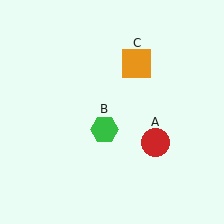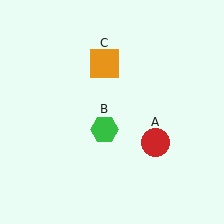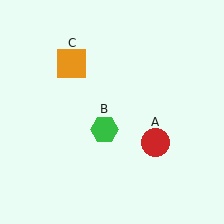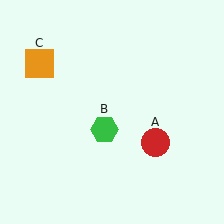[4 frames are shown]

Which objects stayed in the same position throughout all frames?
Red circle (object A) and green hexagon (object B) remained stationary.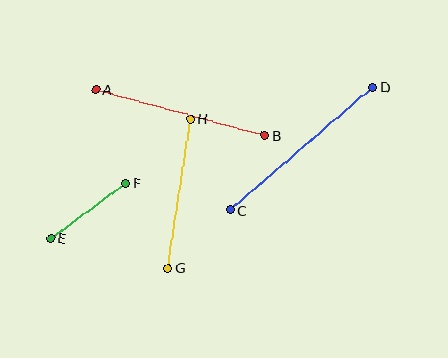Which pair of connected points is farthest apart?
Points C and D are farthest apart.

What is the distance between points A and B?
The distance is approximately 175 pixels.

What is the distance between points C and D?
The distance is approximately 188 pixels.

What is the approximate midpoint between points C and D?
The midpoint is at approximately (301, 149) pixels.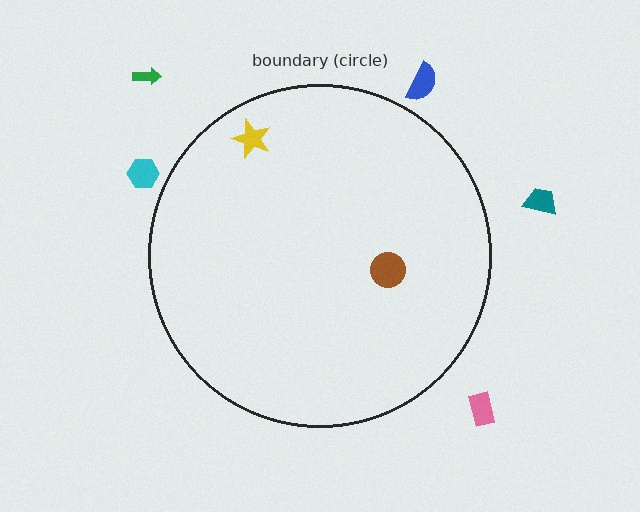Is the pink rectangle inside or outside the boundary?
Outside.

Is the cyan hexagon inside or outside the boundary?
Outside.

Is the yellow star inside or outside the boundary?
Inside.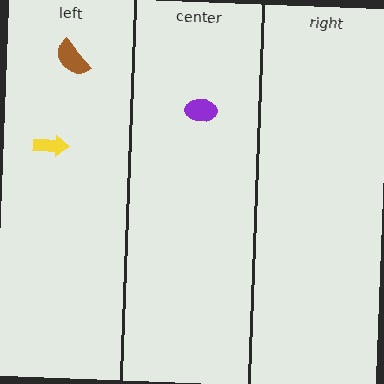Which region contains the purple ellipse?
The center region.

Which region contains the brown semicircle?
The left region.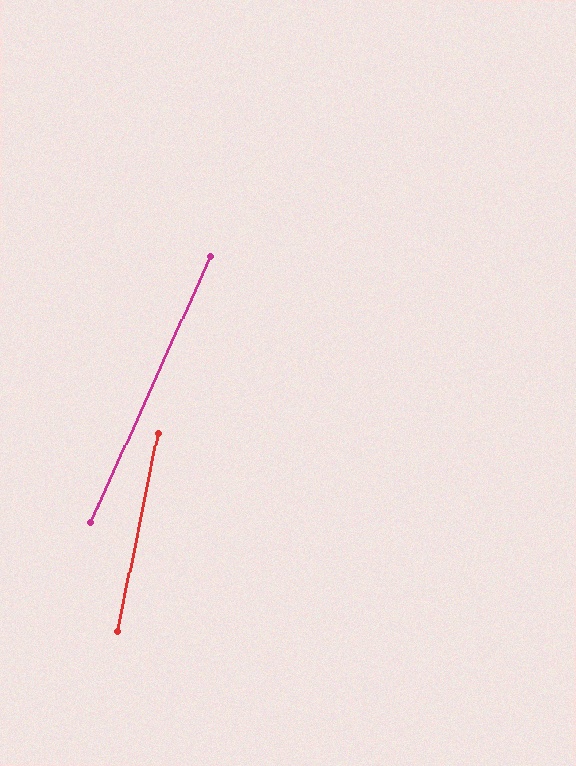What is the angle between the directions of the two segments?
Approximately 13 degrees.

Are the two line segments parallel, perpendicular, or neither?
Neither parallel nor perpendicular — they differ by about 13°.